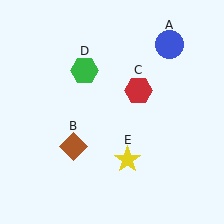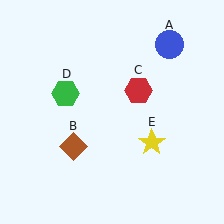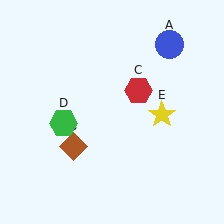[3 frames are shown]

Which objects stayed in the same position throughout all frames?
Blue circle (object A) and brown diamond (object B) and red hexagon (object C) remained stationary.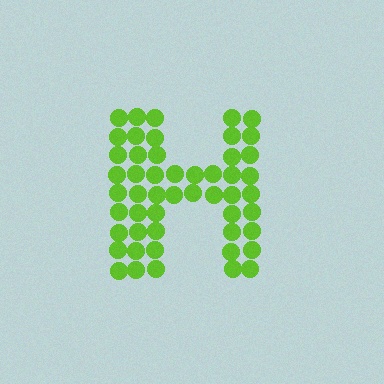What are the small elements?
The small elements are circles.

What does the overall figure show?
The overall figure shows the letter H.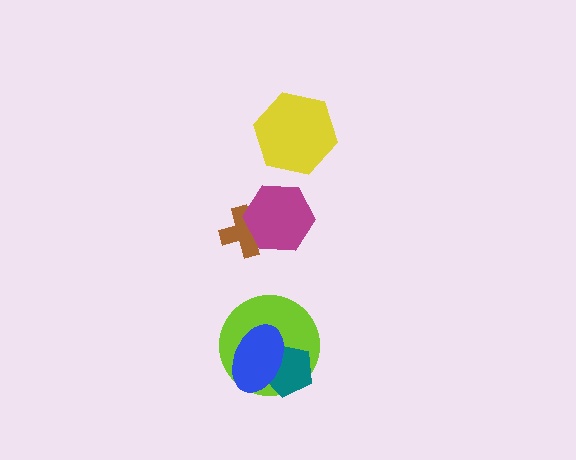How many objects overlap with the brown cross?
1 object overlaps with the brown cross.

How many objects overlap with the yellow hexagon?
0 objects overlap with the yellow hexagon.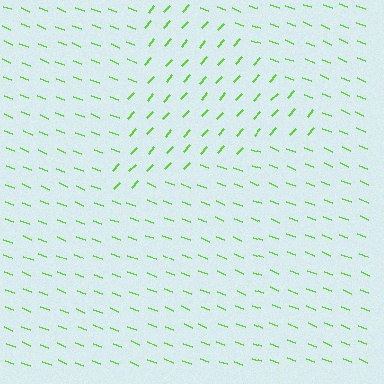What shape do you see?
I see a triangle.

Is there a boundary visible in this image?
Yes, there is a texture boundary formed by a change in line orientation.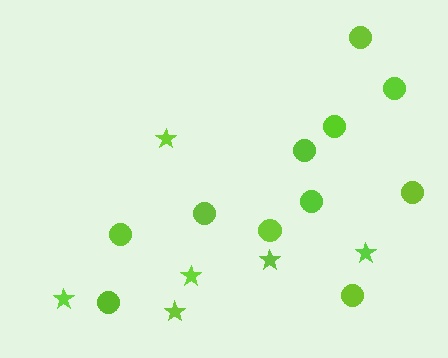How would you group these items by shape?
There are 2 groups: one group of stars (6) and one group of circles (11).